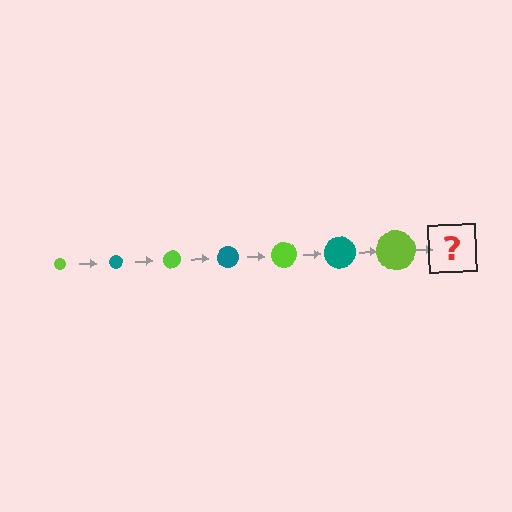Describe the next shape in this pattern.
It should be a teal circle, larger than the previous one.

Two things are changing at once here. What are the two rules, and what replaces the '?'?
The two rules are that the circle grows larger each step and the color cycles through lime and teal. The '?' should be a teal circle, larger than the previous one.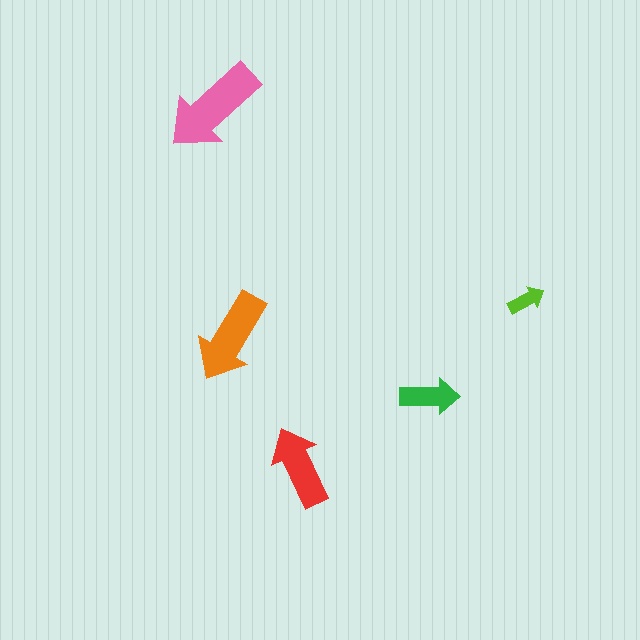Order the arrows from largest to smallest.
the pink one, the orange one, the red one, the green one, the lime one.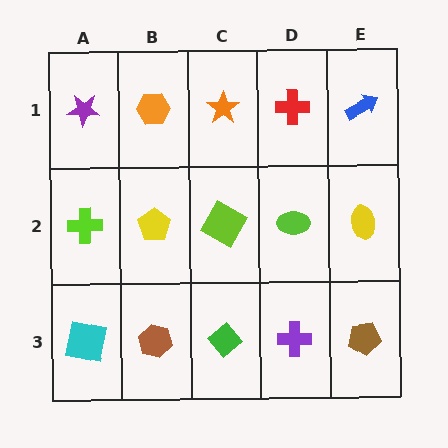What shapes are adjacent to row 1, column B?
A yellow pentagon (row 2, column B), a purple star (row 1, column A), an orange star (row 1, column C).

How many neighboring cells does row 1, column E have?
2.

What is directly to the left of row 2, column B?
A lime cross.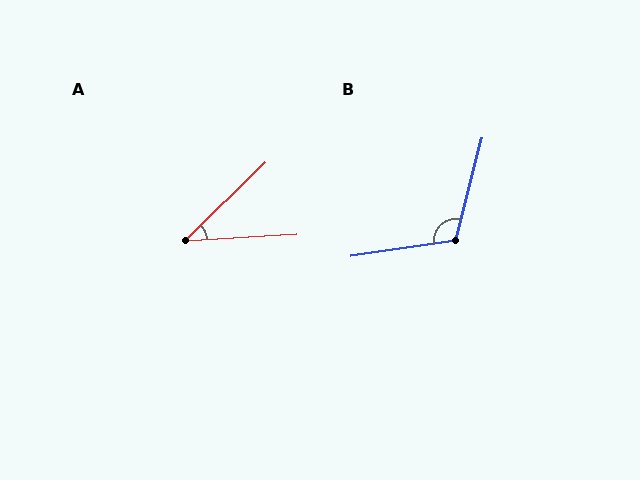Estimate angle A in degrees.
Approximately 41 degrees.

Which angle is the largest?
B, at approximately 113 degrees.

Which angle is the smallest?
A, at approximately 41 degrees.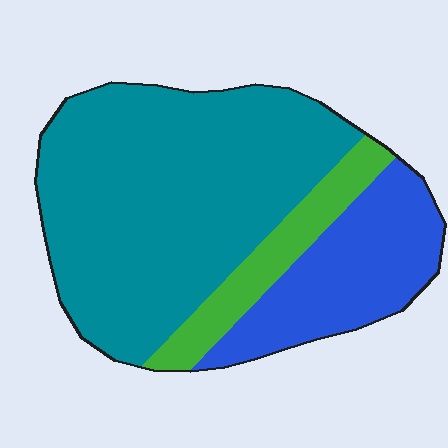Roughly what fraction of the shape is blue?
Blue takes up between a sixth and a third of the shape.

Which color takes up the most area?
Teal, at roughly 65%.